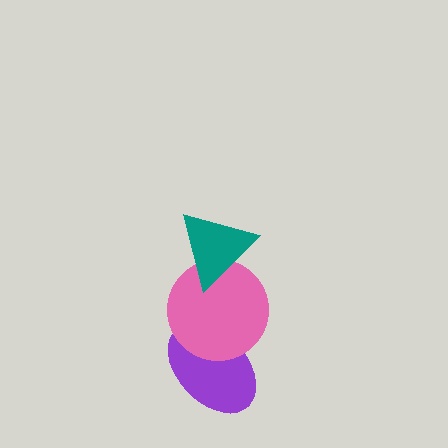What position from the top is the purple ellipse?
The purple ellipse is 3rd from the top.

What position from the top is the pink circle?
The pink circle is 2nd from the top.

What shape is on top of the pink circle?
The teal triangle is on top of the pink circle.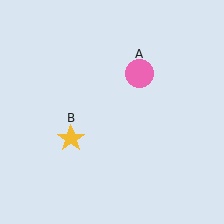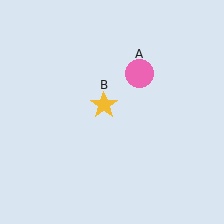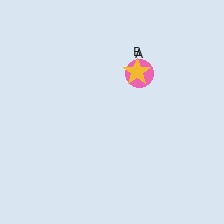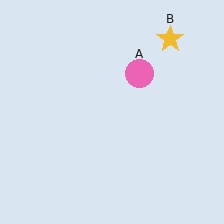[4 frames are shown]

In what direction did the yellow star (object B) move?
The yellow star (object B) moved up and to the right.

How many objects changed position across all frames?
1 object changed position: yellow star (object B).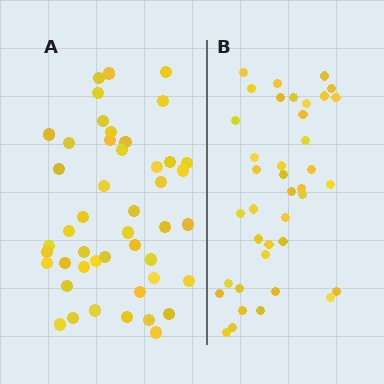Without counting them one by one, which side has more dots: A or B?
Region A (the left region) has more dots.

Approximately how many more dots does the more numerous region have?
Region A has roughly 8 or so more dots than region B.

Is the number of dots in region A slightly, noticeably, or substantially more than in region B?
Region A has only slightly more — the two regions are fairly close. The ratio is roughly 1.2 to 1.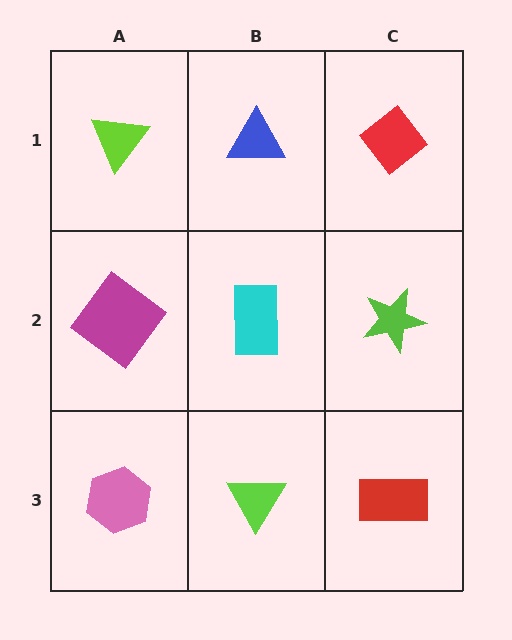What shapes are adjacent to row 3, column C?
A lime star (row 2, column C), a lime triangle (row 3, column B).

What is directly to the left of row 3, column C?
A lime triangle.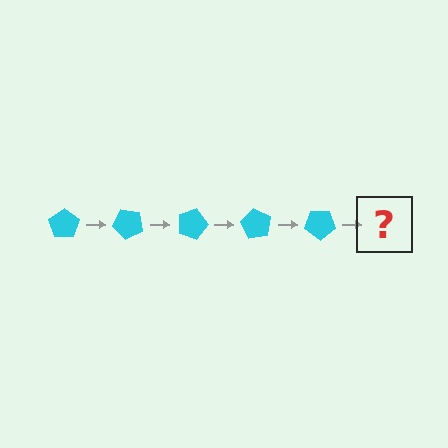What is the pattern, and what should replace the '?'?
The pattern is that the pentagon rotates 45 degrees each step. The '?' should be a cyan pentagon rotated 225 degrees.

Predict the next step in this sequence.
The next step is a cyan pentagon rotated 225 degrees.